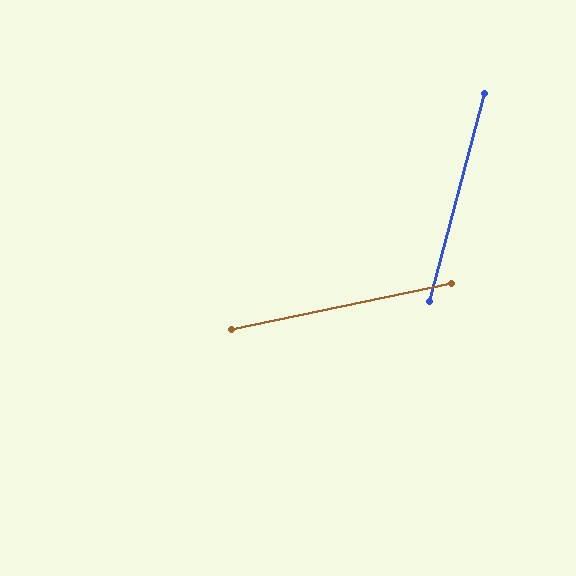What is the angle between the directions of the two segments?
Approximately 63 degrees.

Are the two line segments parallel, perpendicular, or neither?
Neither parallel nor perpendicular — they differ by about 63°.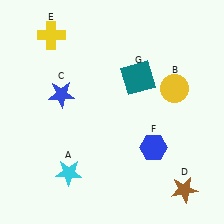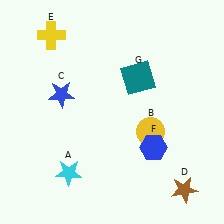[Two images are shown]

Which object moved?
The yellow circle (B) moved down.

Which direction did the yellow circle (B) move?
The yellow circle (B) moved down.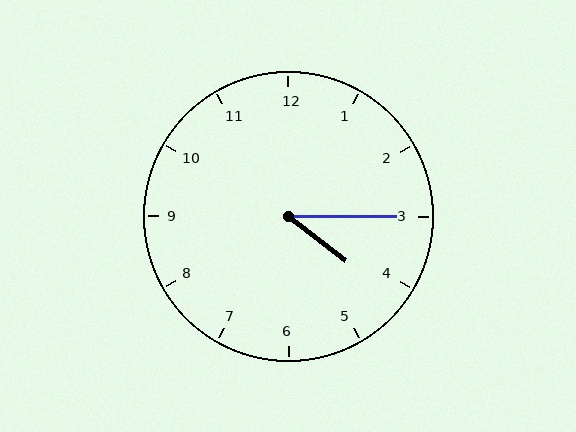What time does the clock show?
4:15.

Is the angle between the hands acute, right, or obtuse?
It is acute.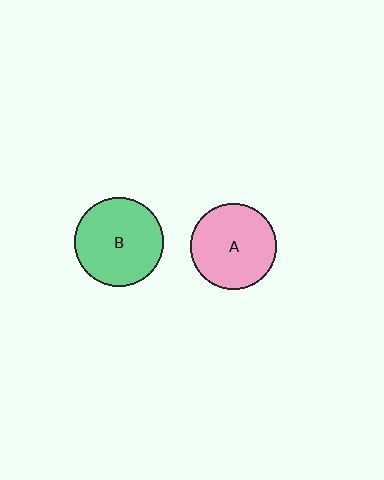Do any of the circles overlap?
No, none of the circles overlap.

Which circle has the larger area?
Circle B (green).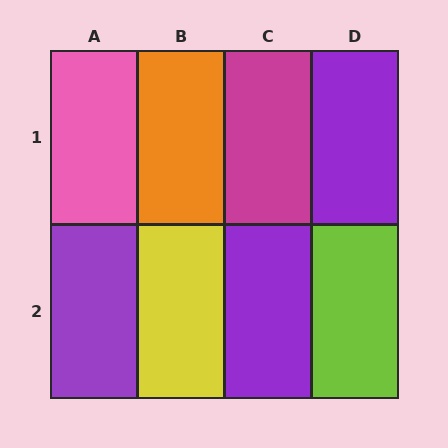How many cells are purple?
3 cells are purple.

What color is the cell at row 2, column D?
Lime.